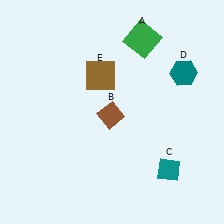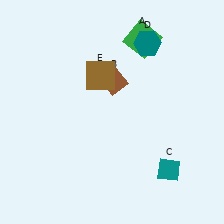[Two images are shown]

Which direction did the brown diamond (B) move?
The brown diamond (B) moved up.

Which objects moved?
The objects that moved are: the brown diamond (B), the teal hexagon (D).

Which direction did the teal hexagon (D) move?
The teal hexagon (D) moved left.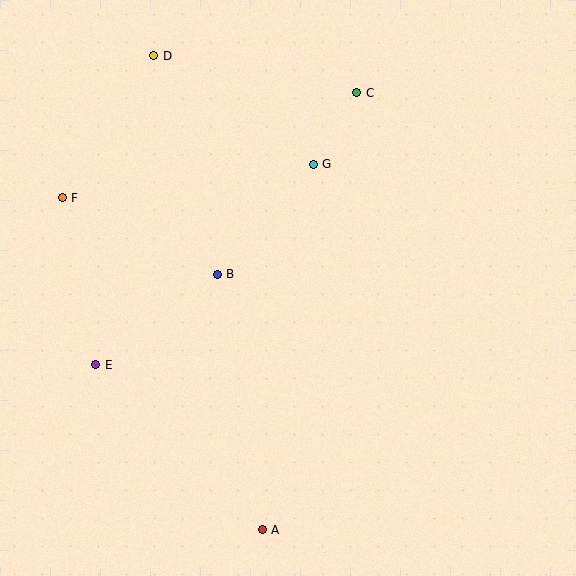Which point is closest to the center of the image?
Point B at (217, 274) is closest to the center.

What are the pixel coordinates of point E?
Point E is at (96, 365).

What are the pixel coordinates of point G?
Point G is at (313, 164).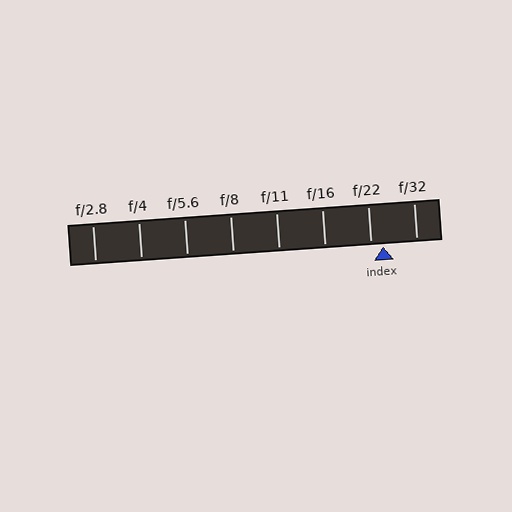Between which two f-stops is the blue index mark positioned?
The index mark is between f/22 and f/32.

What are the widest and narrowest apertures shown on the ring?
The widest aperture shown is f/2.8 and the narrowest is f/32.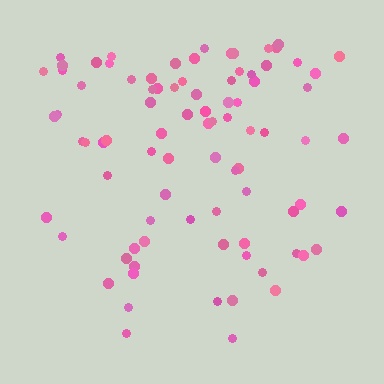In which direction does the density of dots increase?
From bottom to top, with the top side densest.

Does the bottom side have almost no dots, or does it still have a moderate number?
Still a moderate number, just noticeably fewer than the top.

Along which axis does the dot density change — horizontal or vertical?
Vertical.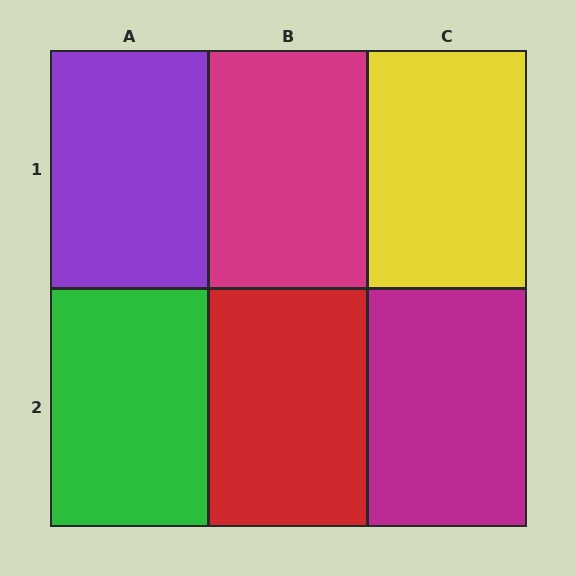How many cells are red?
1 cell is red.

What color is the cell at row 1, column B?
Magenta.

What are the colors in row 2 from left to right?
Green, red, magenta.